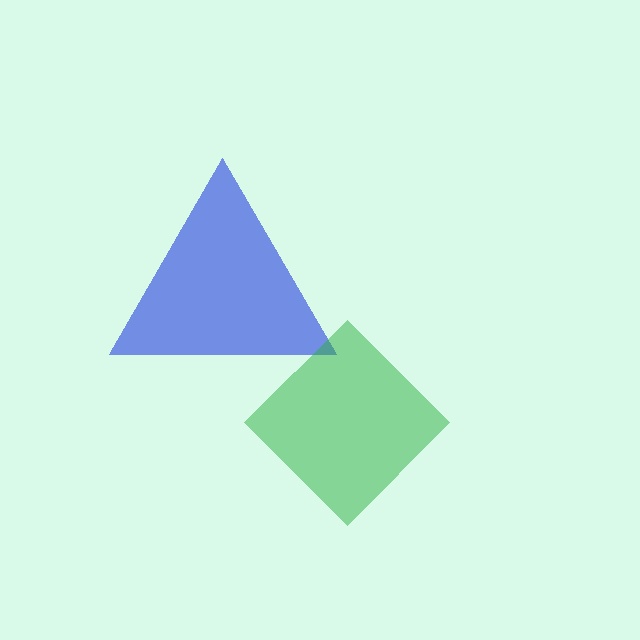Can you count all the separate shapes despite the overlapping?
Yes, there are 2 separate shapes.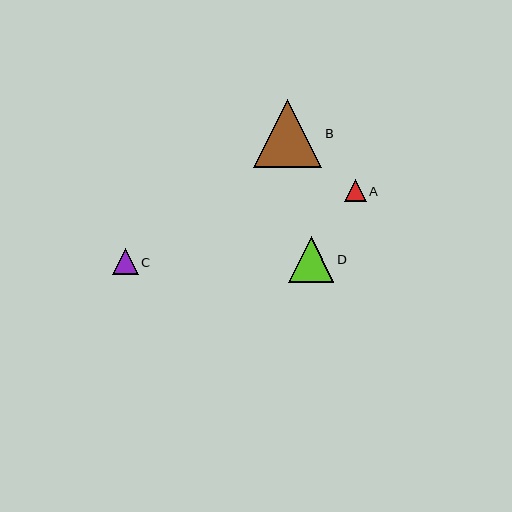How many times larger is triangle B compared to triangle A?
Triangle B is approximately 3.1 times the size of triangle A.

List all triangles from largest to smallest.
From largest to smallest: B, D, C, A.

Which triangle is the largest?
Triangle B is the largest with a size of approximately 68 pixels.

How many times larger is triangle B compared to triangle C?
Triangle B is approximately 2.6 times the size of triangle C.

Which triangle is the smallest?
Triangle A is the smallest with a size of approximately 22 pixels.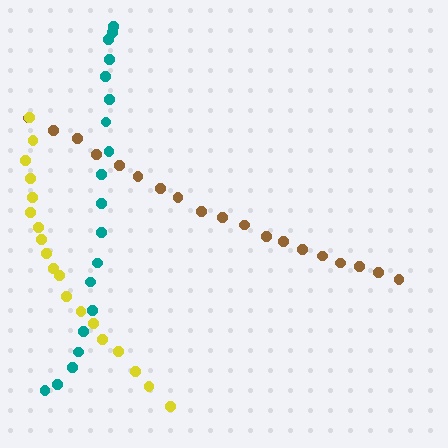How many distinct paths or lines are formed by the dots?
There are 3 distinct paths.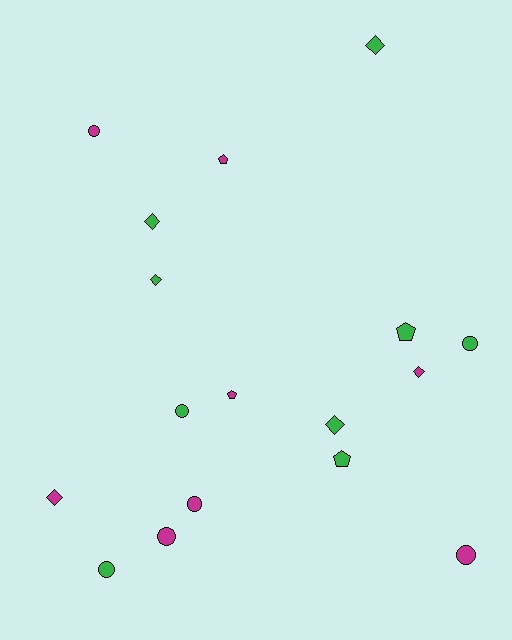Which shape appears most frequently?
Circle, with 7 objects.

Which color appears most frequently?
Green, with 9 objects.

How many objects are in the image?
There are 17 objects.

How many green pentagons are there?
There are 2 green pentagons.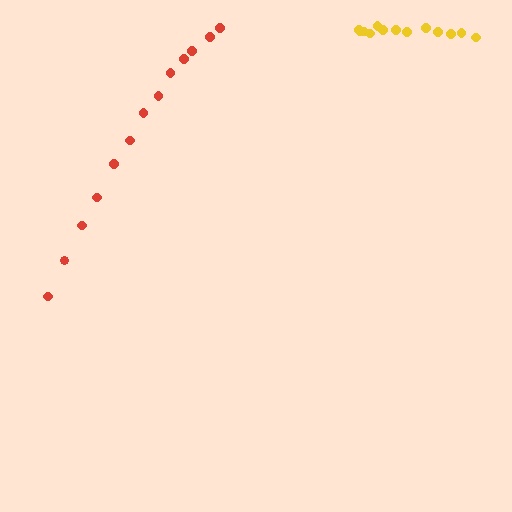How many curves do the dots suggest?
There are 2 distinct paths.